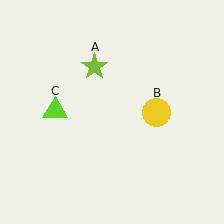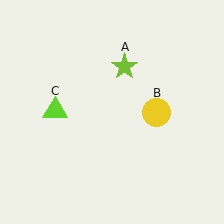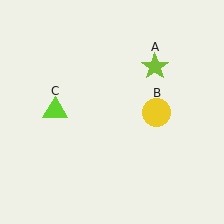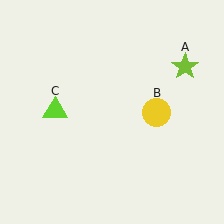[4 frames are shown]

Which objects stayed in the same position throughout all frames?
Yellow circle (object B) and lime triangle (object C) remained stationary.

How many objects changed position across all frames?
1 object changed position: lime star (object A).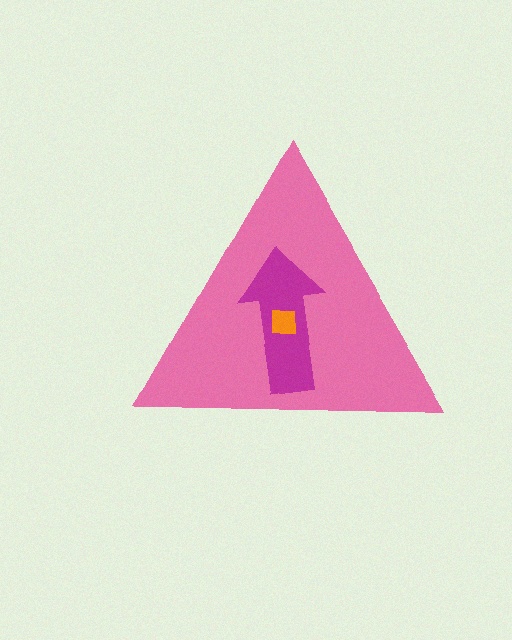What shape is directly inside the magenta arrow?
The orange square.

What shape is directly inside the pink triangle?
The magenta arrow.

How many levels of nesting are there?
3.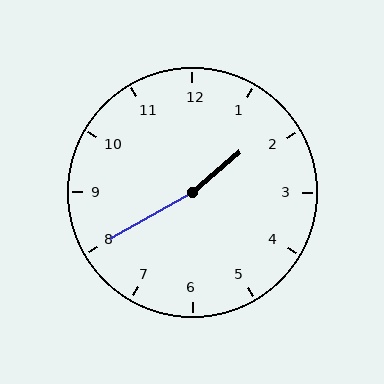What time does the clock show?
1:40.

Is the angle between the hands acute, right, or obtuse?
It is obtuse.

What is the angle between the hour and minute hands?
Approximately 170 degrees.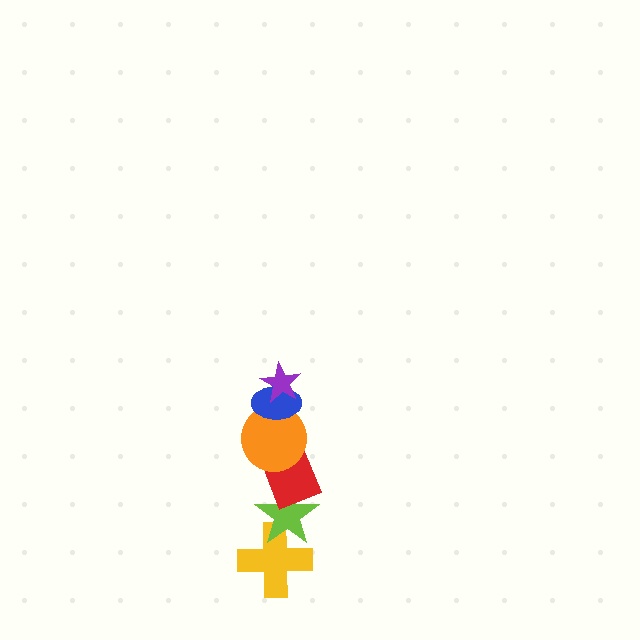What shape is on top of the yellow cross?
The lime star is on top of the yellow cross.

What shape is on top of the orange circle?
The blue ellipse is on top of the orange circle.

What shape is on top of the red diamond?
The orange circle is on top of the red diamond.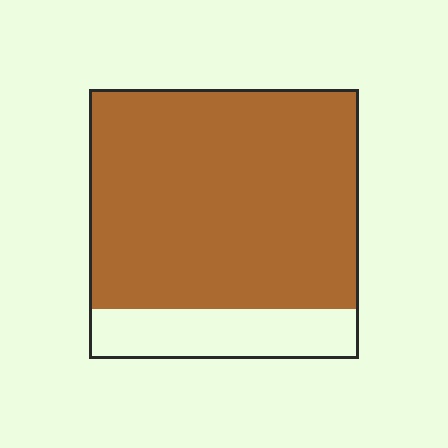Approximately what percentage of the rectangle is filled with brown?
Approximately 80%.